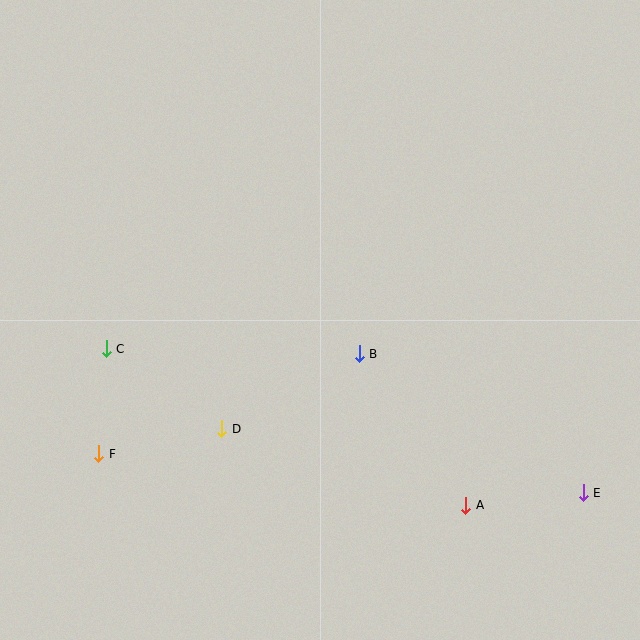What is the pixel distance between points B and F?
The distance between B and F is 279 pixels.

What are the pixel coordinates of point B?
Point B is at (359, 354).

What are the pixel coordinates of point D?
Point D is at (222, 429).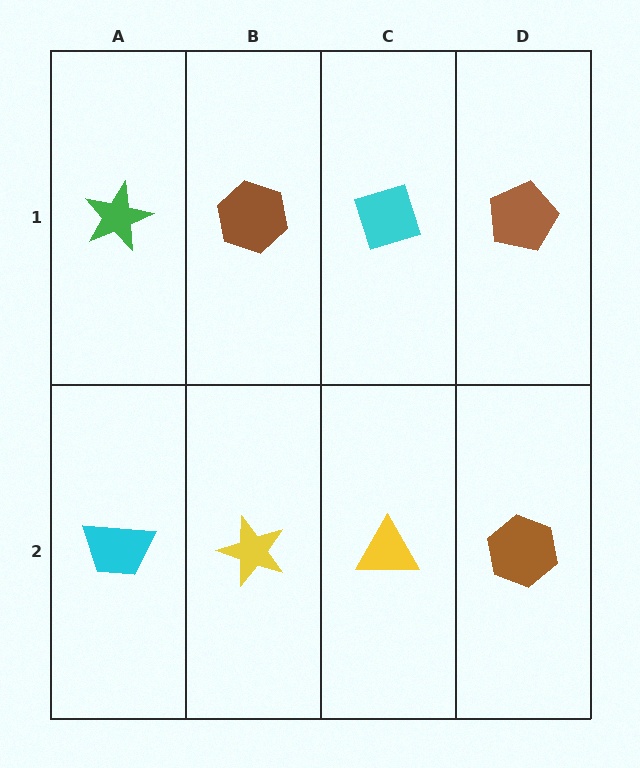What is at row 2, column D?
A brown hexagon.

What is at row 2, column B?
A yellow star.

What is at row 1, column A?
A green star.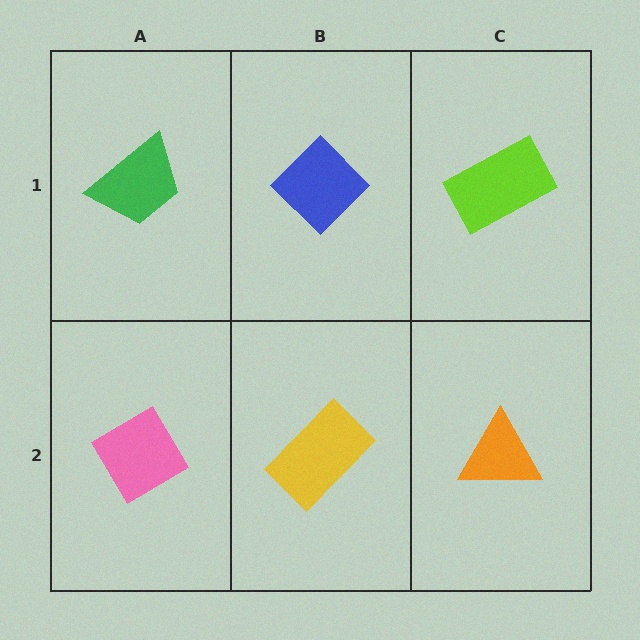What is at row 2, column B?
A yellow rectangle.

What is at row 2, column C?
An orange triangle.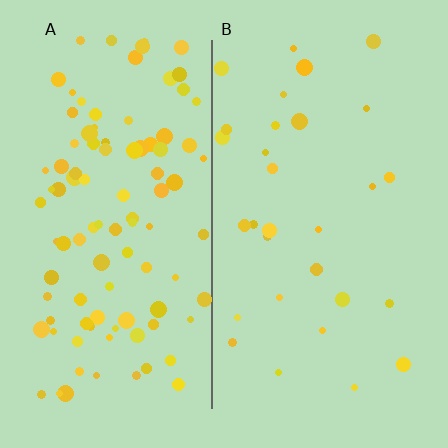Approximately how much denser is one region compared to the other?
Approximately 3.3× — region A over region B.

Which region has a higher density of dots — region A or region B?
A (the left).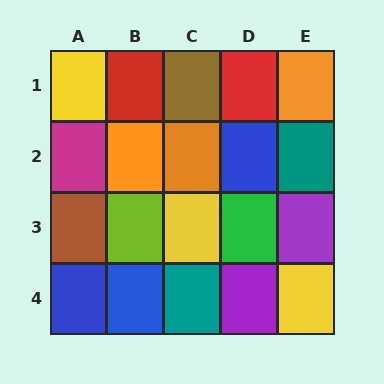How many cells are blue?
3 cells are blue.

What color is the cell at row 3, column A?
Brown.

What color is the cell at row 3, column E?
Purple.